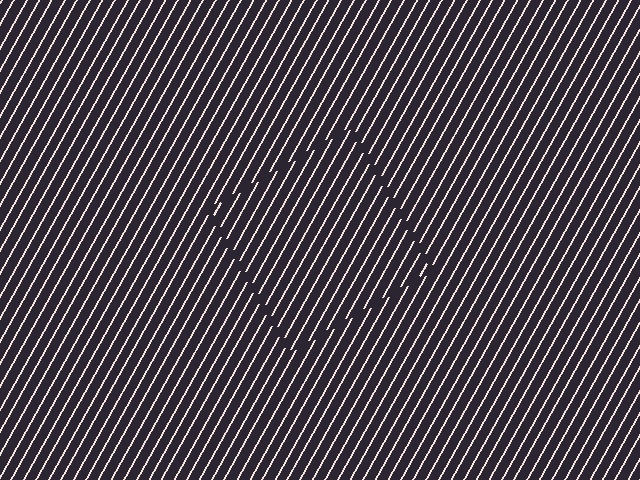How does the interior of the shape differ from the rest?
The interior of the shape contains the same grating, shifted by half a period — the contour is defined by the phase discontinuity where line-ends from the inner and outer gratings abut.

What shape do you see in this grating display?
An illusory square. The interior of the shape contains the same grating, shifted by half a period — the contour is defined by the phase discontinuity where line-ends from the inner and outer gratings abut.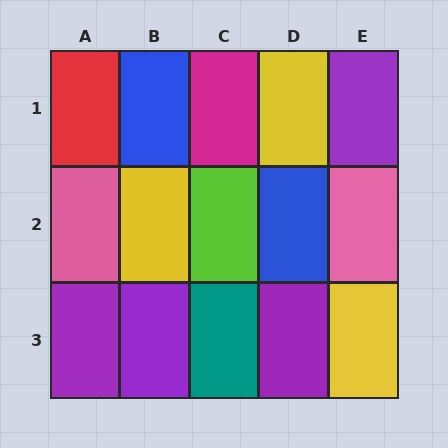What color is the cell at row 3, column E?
Yellow.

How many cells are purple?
4 cells are purple.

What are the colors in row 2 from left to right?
Pink, yellow, lime, blue, pink.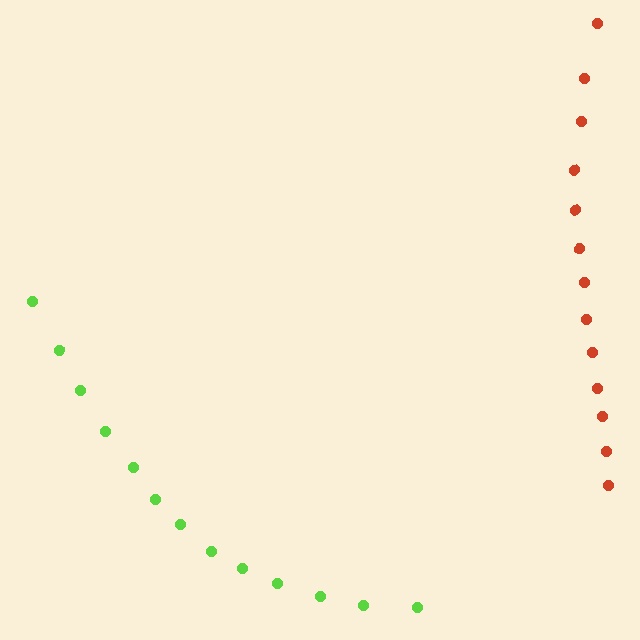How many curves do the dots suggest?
There are 2 distinct paths.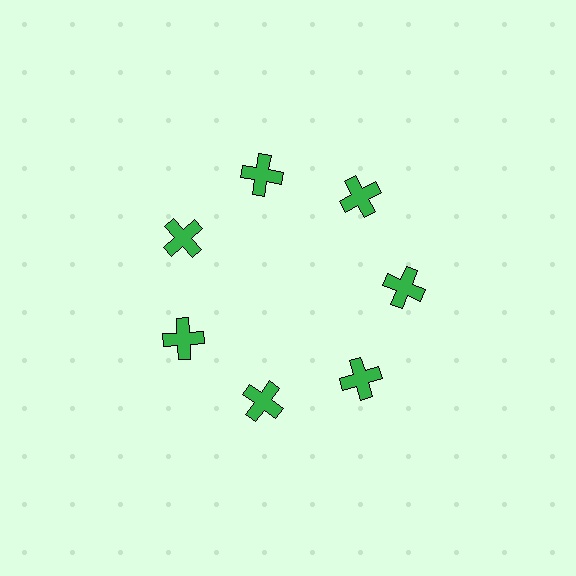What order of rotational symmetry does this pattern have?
This pattern has 7-fold rotational symmetry.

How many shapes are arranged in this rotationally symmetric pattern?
There are 7 shapes, arranged in 7 groups of 1.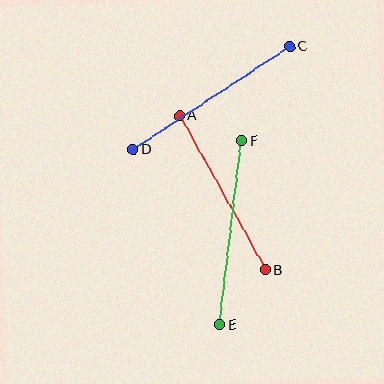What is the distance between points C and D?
The distance is approximately 187 pixels.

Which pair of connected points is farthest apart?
Points C and D are farthest apart.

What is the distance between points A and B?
The distance is approximately 177 pixels.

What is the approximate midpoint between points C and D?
The midpoint is at approximately (211, 98) pixels.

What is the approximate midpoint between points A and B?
The midpoint is at approximately (222, 193) pixels.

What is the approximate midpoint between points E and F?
The midpoint is at approximately (231, 233) pixels.